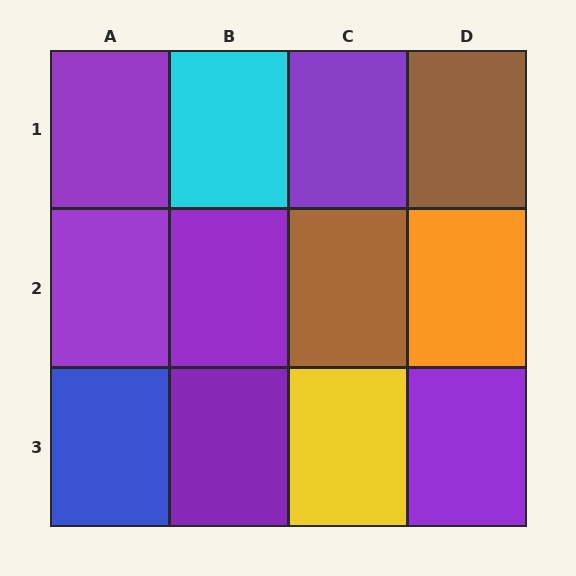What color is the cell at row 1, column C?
Purple.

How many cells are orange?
1 cell is orange.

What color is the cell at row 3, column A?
Blue.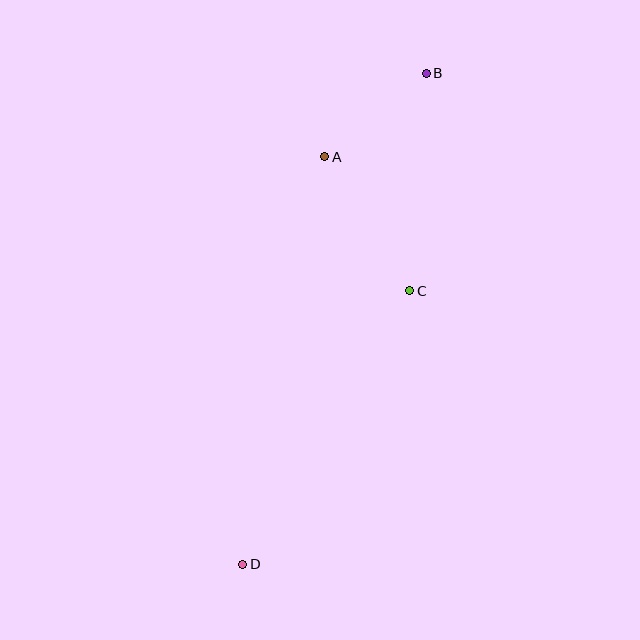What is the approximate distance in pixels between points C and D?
The distance between C and D is approximately 320 pixels.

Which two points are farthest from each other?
Points B and D are farthest from each other.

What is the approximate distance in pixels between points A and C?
The distance between A and C is approximately 159 pixels.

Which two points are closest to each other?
Points A and B are closest to each other.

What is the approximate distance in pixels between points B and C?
The distance between B and C is approximately 218 pixels.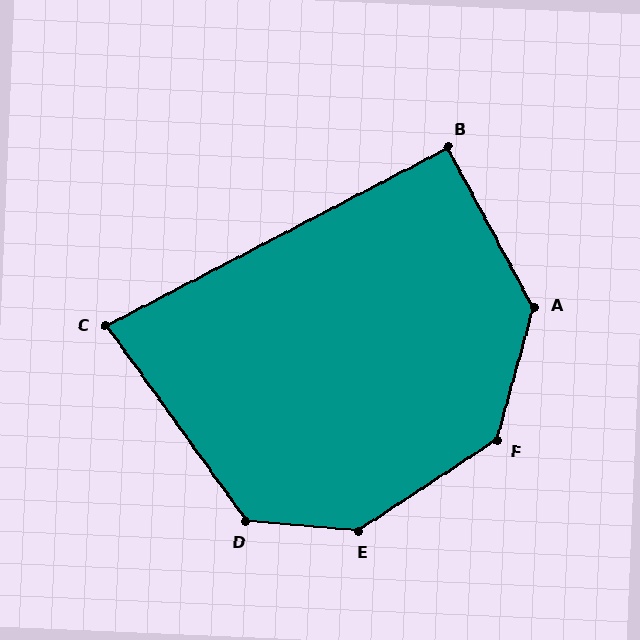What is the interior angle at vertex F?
Approximately 139 degrees (obtuse).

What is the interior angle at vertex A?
Approximately 136 degrees (obtuse).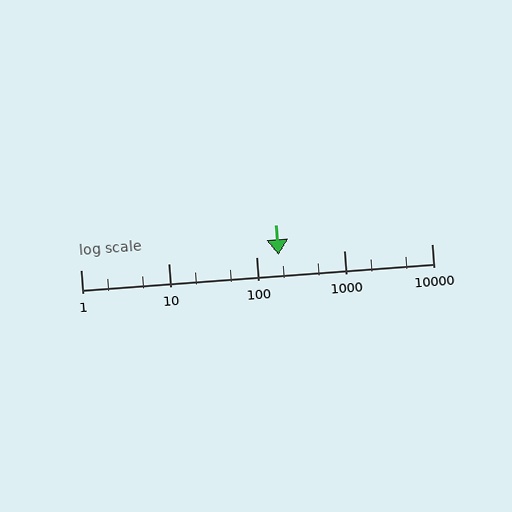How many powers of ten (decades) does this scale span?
The scale spans 4 decades, from 1 to 10000.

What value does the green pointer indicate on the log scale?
The pointer indicates approximately 180.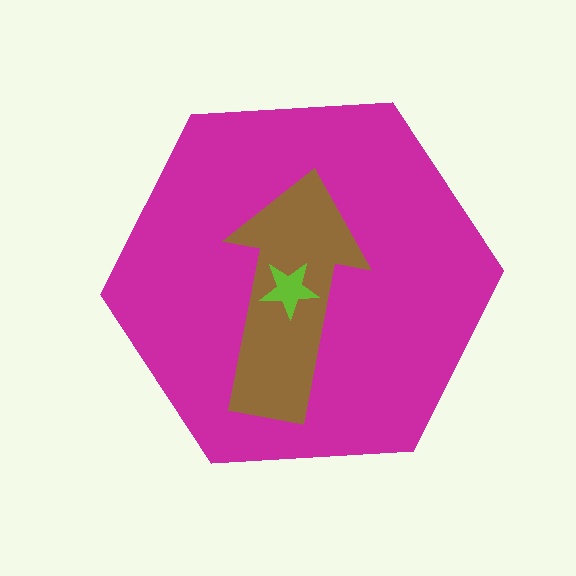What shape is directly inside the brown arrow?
The lime star.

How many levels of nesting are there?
3.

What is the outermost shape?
The magenta hexagon.